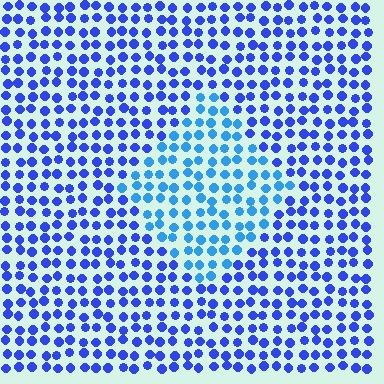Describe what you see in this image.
The image is filled with small blue elements in a uniform arrangement. A diamond-shaped region is visible where the elements are tinted to a slightly different hue, forming a subtle color boundary.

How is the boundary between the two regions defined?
The boundary is defined purely by a slight shift in hue (about 28 degrees). Spacing, size, and orientation are identical on both sides.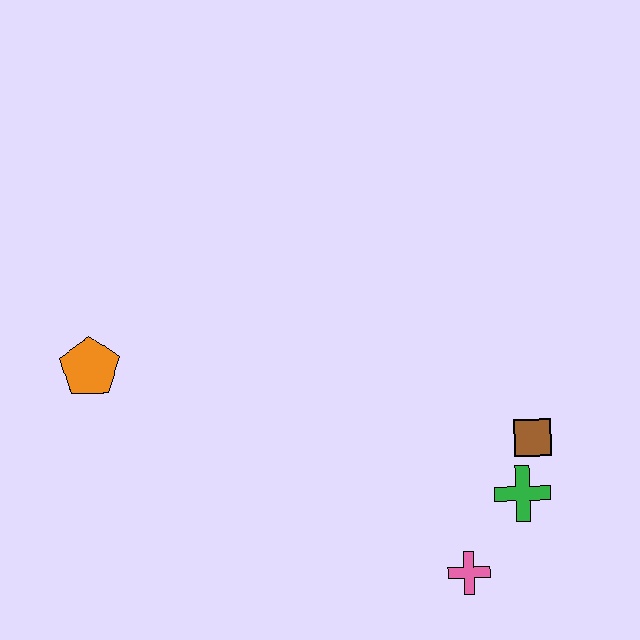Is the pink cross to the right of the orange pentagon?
Yes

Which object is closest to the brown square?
The green cross is closest to the brown square.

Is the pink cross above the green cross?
No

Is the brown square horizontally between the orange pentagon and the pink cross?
No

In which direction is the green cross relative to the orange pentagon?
The green cross is to the right of the orange pentagon.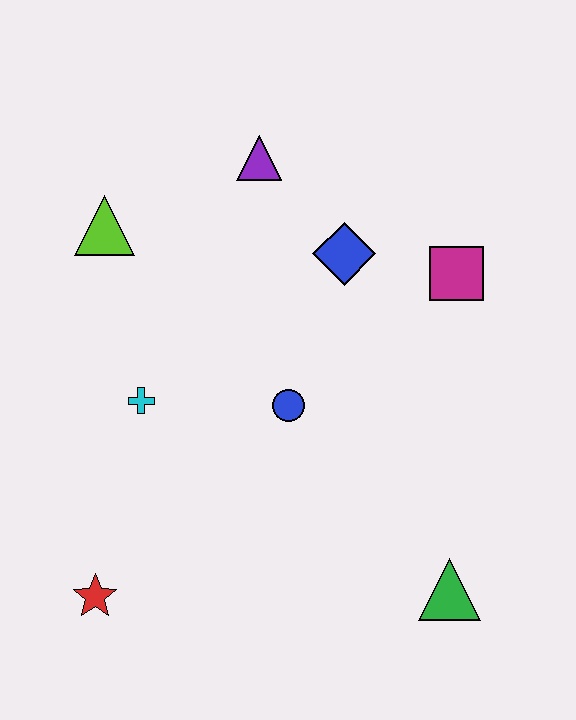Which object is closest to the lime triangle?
The purple triangle is closest to the lime triangle.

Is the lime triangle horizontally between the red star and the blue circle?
Yes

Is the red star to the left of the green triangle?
Yes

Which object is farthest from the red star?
The magenta square is farthest from the red star.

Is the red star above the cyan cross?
No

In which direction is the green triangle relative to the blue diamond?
The green triangle is below the blue diamond.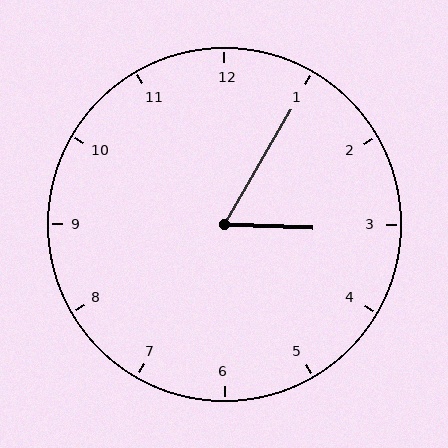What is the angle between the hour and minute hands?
Approximately 62 degrees.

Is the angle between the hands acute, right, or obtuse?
It is acute.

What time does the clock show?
3:05.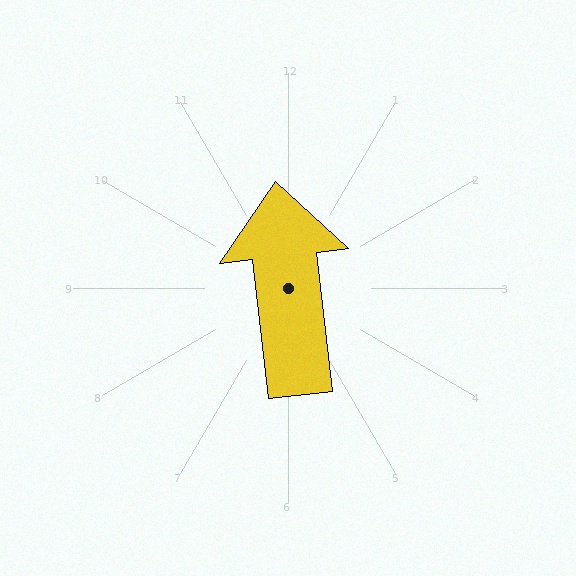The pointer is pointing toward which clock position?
Roughly 12 o'clock.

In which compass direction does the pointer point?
North.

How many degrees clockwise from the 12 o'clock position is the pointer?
Approximately 353 degrees.